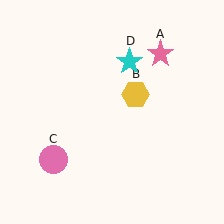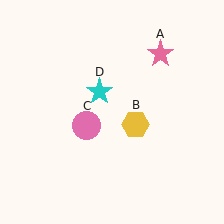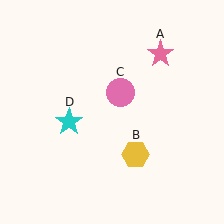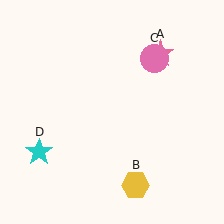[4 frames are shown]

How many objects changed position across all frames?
3 objects changed position: yellow hexagon (object B), pink circle (object C), cyan star (object D).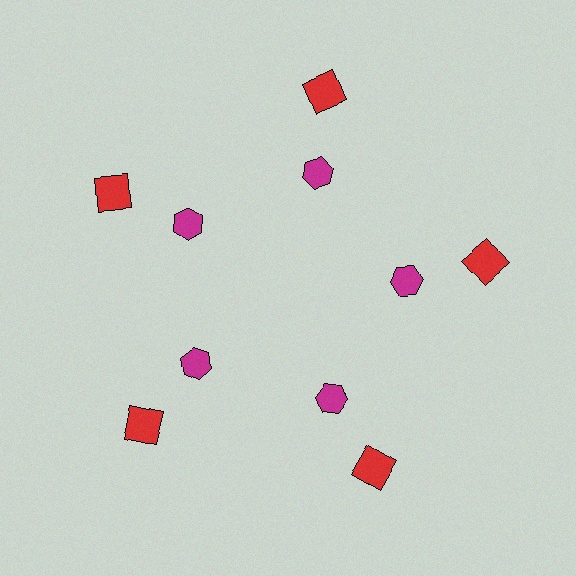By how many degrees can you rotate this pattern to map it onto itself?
The pattern maps onto itself every 72 degrees of rotation.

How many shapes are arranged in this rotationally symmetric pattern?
There are 10 shapes, arranged in 5 groups of 2.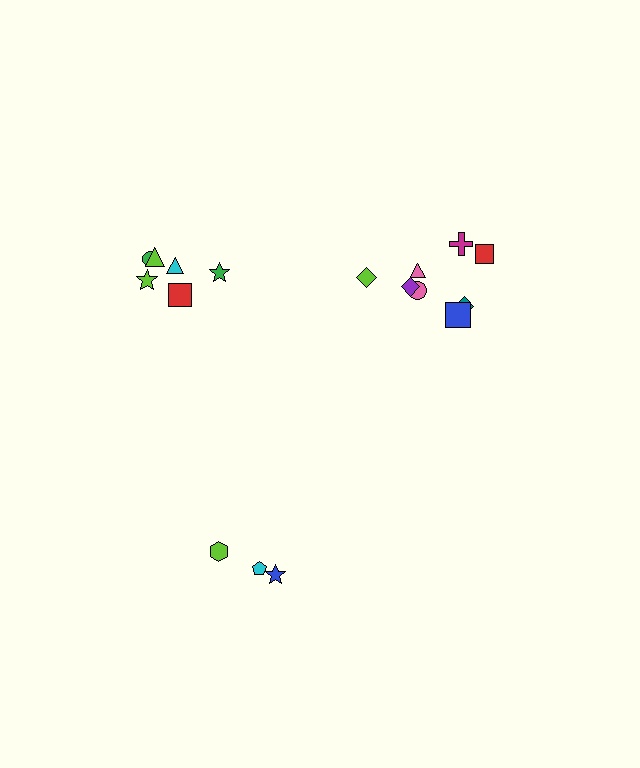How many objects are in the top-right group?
There are 8 objects.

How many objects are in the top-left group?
There are 6 objects.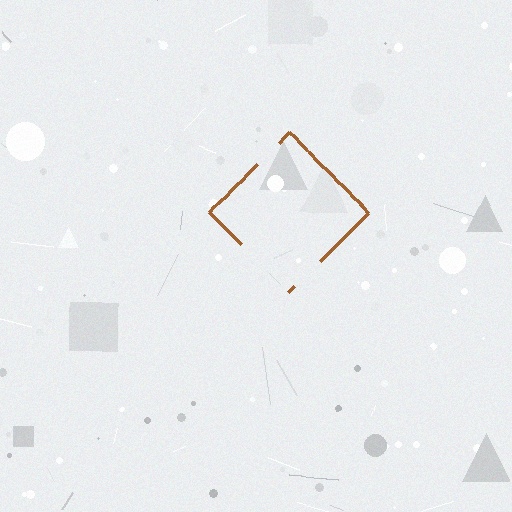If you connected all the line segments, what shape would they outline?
They would outline a diamond.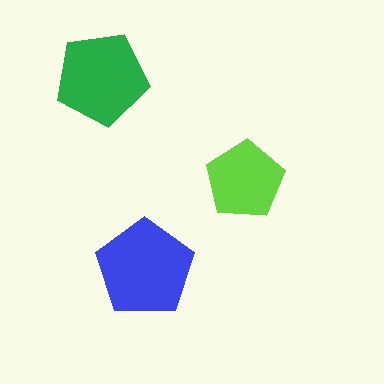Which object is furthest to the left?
The green pentagon is leftmost.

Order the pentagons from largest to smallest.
the blue one, the green one, the lime one.